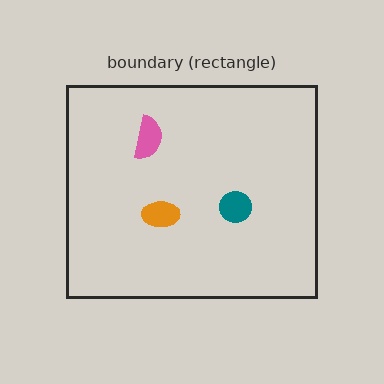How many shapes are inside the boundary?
3 inside, 0 outside.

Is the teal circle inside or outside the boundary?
Inside.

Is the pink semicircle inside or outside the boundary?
Inside.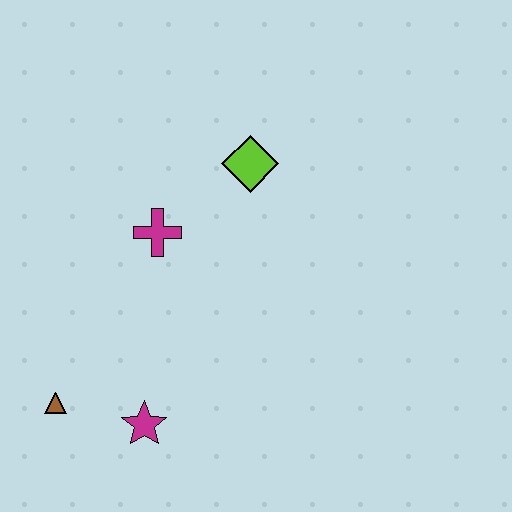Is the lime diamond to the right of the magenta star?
Yes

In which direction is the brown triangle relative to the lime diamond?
The brown triangle is below the lime diamond.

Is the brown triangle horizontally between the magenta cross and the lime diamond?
No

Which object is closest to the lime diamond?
The magenta cross is closest to the lime diamond.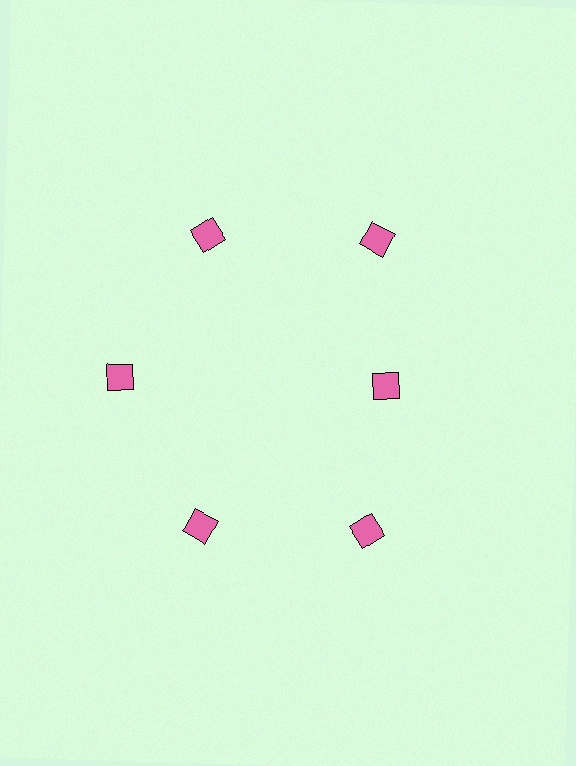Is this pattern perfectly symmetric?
No. The 6 pink diamonds are arranged in a ring, but one element near the 3 o'clock position is pulled inward toward the center, breaking the 6-fold rotational symmetry.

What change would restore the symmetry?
The symmetry would be restored by moving it outward, back onto the ring so that all 6 diamonds sit at equal angles and equal distance from the center.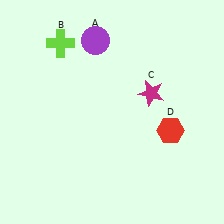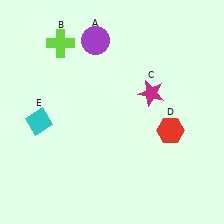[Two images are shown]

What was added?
A cyan diamond (E) was added in Image 2.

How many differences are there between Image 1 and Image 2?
There is 1 difference between the two images.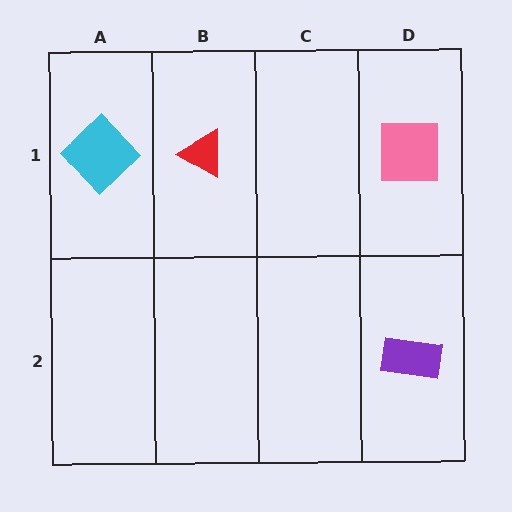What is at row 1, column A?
A cyan diamond.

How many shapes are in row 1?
3 shapes.